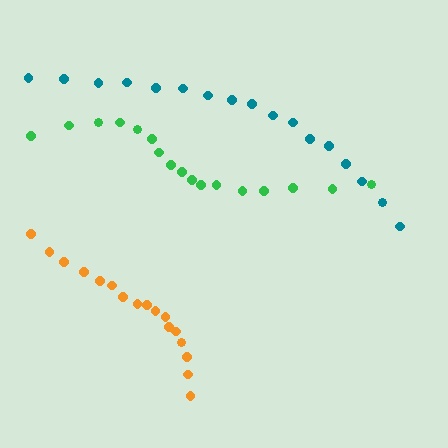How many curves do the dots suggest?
There are 3 distinct paths.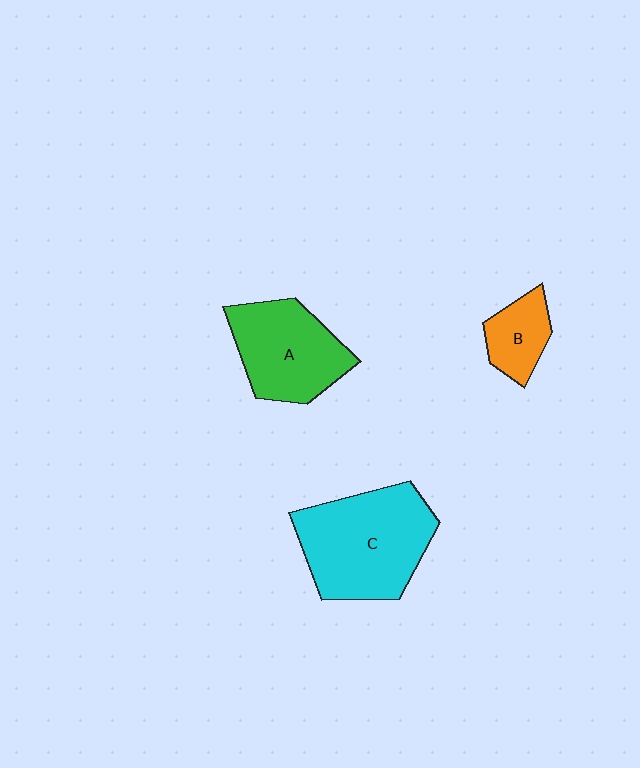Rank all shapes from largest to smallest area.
From largest to smallest: C (cyan), A (green), B (orange).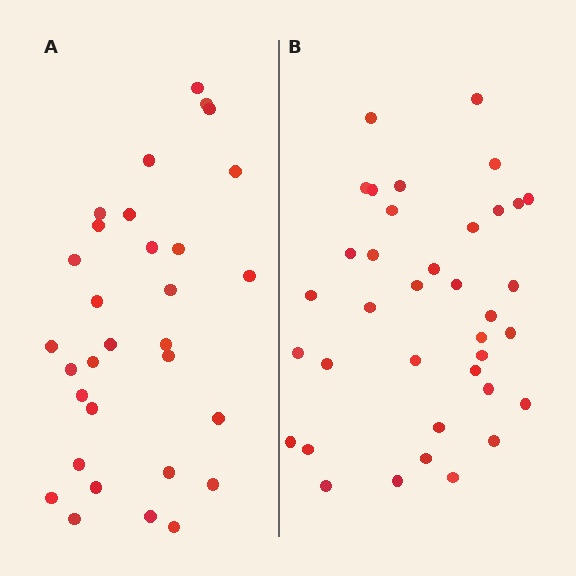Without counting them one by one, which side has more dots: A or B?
Region B (the right region) has more dots.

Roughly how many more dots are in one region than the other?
Region B has about 6 more dots than region A.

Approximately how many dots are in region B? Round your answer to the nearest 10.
About 40 dots. (The exact count is 37, which rounds to 40.)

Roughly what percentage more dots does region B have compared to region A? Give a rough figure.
About 20% more.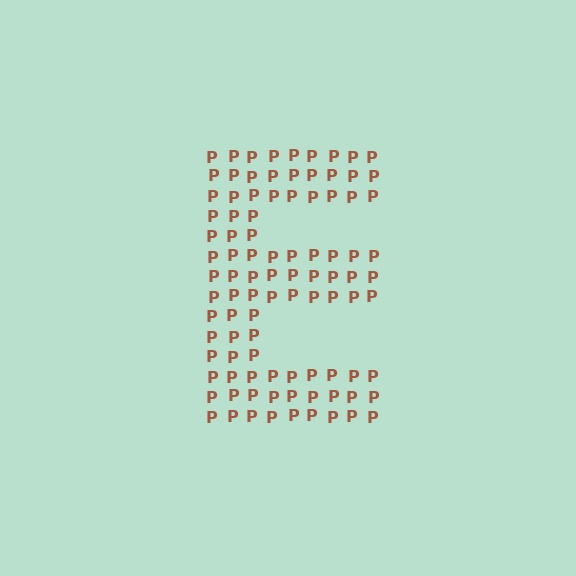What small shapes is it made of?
It is made of small letter P's.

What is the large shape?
The large shape is the letter E.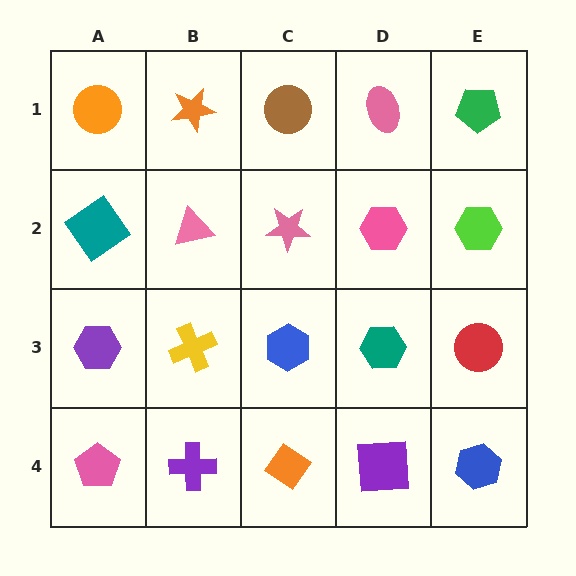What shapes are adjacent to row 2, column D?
A pink ellipse (row 1, column D), a teal hexagon (row 3, column D), a pink star (row 2, column C), a lime hexagon (row 2, column E).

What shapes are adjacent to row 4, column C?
A blue hexagon (row 3, column C), a purple cross (row 4, column B), a purple square (row 4, column D).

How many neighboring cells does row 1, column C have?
3.